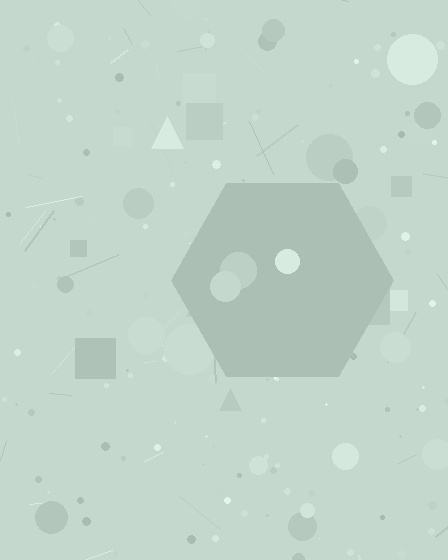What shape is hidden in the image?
A hexagon is hidden in the image.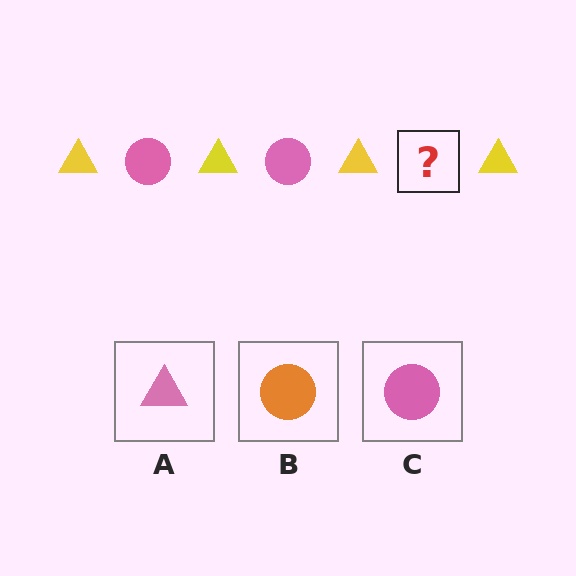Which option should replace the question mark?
Option C.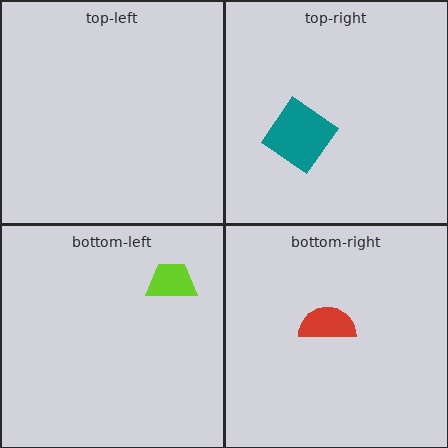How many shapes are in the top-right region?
1.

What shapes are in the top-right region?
The teal diamond.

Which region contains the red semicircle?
The bottom-right region.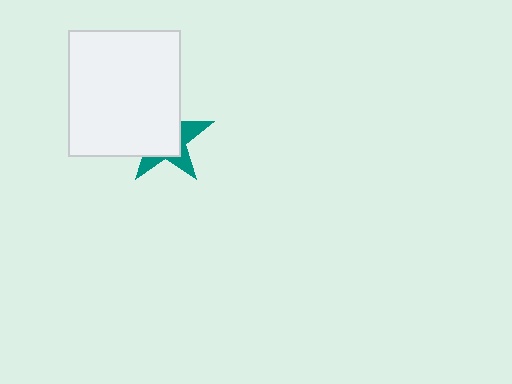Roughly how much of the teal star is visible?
A small part of it is visible (roughly 35%).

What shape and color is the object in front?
The object in front is a white rectangle.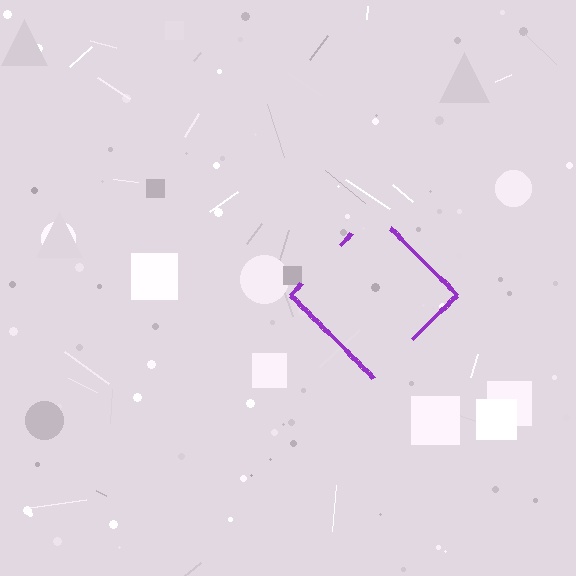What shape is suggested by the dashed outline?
The dashed outline suggests a diamond.